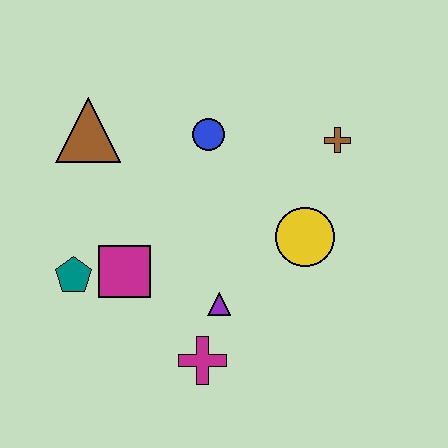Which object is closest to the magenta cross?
The purple triangle is closest to the magenta cross.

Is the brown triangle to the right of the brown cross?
No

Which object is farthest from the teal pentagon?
The brown cross is farthest from the teal pentagon.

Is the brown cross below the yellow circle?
No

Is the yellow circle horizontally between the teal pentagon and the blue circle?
No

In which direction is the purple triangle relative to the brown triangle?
The purple triangle is below the brown triangle.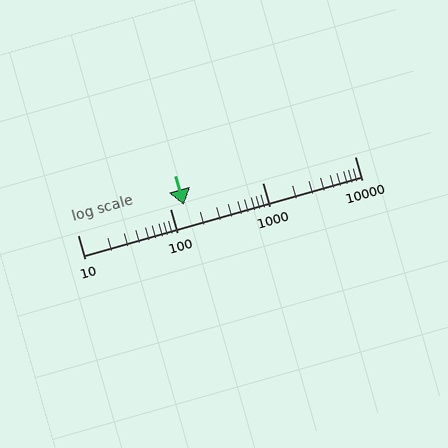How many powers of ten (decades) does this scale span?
The scale spans 3 decades, from 10 to 10000.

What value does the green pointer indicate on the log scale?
The pointer indicates approximately 140.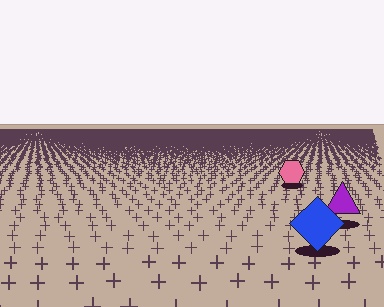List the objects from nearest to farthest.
From nearest to farthest: the blue diamond, the purple triangle, the pink hexagon.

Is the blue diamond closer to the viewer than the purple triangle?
Yes. The blue diamond is closer — you can tell from the texture gradient: the ground texture is coarser near it.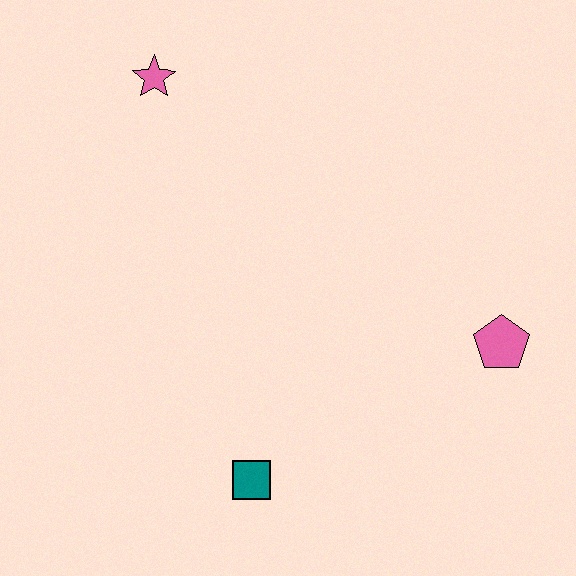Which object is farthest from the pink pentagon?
The pink star is farthest from the pink pentagon.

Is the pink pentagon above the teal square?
Yes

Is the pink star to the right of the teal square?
No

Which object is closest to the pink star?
The teal square is closest to the pink star.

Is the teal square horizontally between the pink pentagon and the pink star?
Yes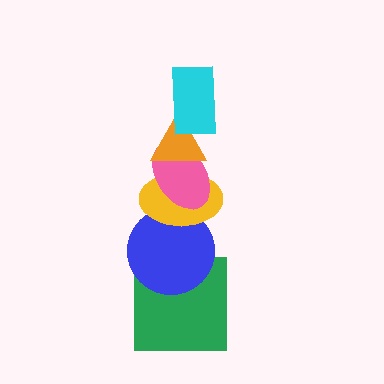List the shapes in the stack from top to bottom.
From top to bottom: the cyan rectangle, the orange triangle, the pink ellipse, the yellow ellipse, the blue circle, the green square.